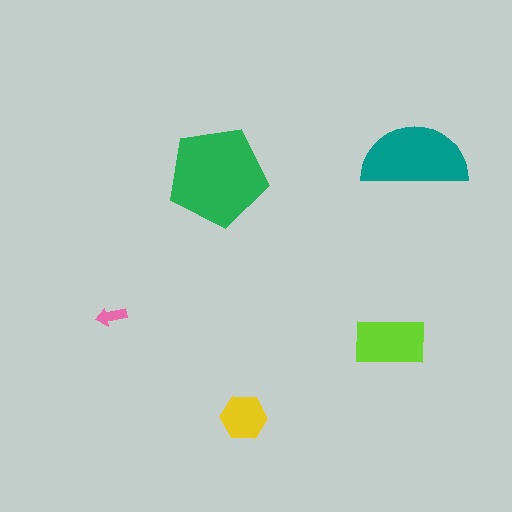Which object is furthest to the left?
The pink arrow is leftmost.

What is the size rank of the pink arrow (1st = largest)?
5th.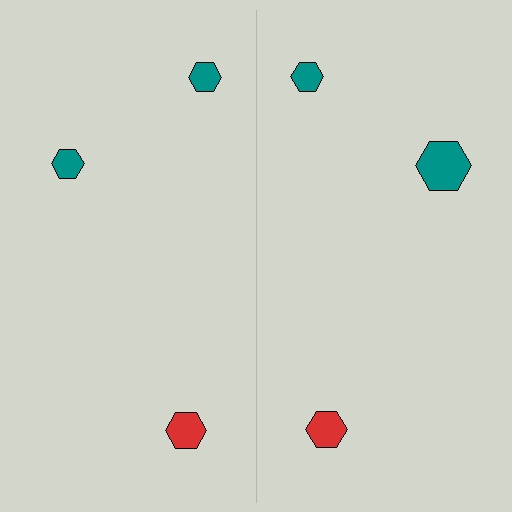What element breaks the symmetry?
The teal hexagon on the right side has a different size than its mirror counterpart.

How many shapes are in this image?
There are 6 shapes in this image.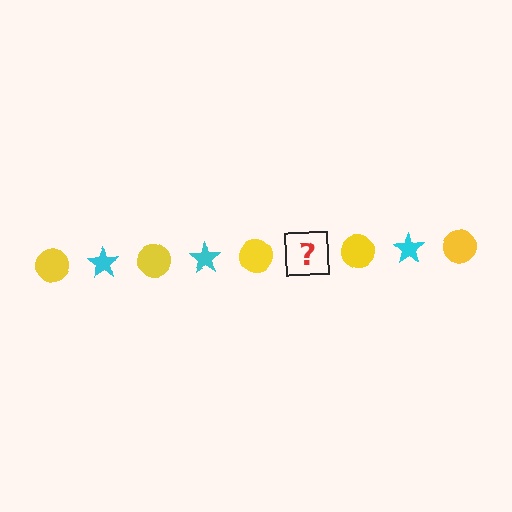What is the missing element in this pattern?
The missing element is a cyan star.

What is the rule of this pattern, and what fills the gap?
The rule is that the pattern alternates between yellow circle and cyan star. The gap should be filled with a cyan star.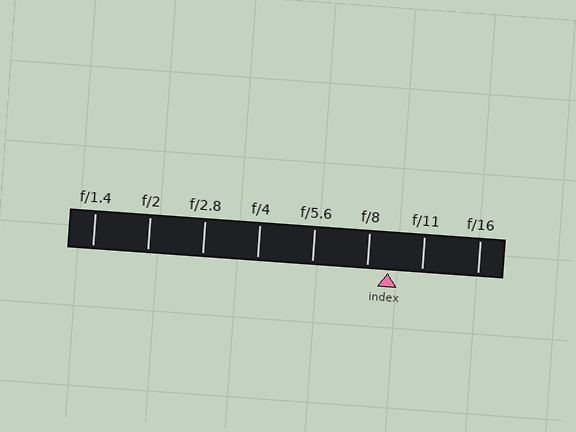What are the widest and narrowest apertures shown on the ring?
The widest aperture shown is f/1.4 and the narrowest is f/16.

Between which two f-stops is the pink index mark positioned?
The index mark is between f/8 and f/11.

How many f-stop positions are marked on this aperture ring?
There are 8 f-stop positions marked.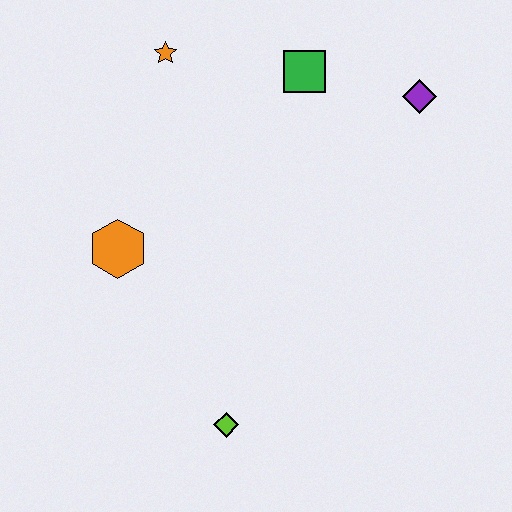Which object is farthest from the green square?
The lime diamond is farthest from the green square.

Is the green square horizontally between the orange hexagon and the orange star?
No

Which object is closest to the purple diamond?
The green square is closest to the purple diamond.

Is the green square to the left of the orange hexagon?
No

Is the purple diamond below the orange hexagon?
No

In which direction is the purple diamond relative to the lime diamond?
The purple diamond is above the lime diamond.